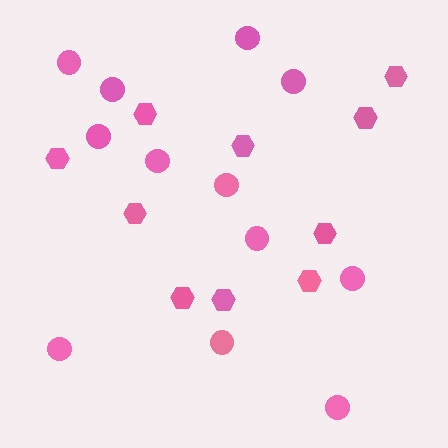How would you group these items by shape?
There are 2 groups: one group of circles (12) and one group of hexagons (10).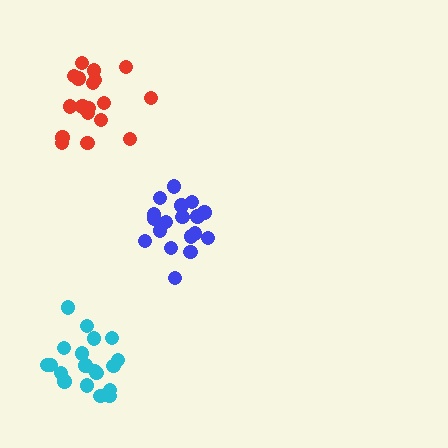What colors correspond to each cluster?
The clusters are colored: cyan, red, blue.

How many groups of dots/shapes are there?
There are 3 groups.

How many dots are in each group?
Group 1: 19 dots, Group 2: 18 dots, Group 3: 19 dots (56 total).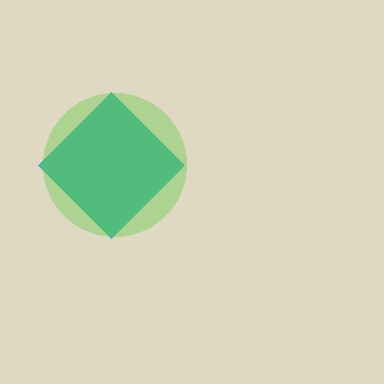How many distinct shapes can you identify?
There are 2 distinct shapes: a teal diamond, a lime circle.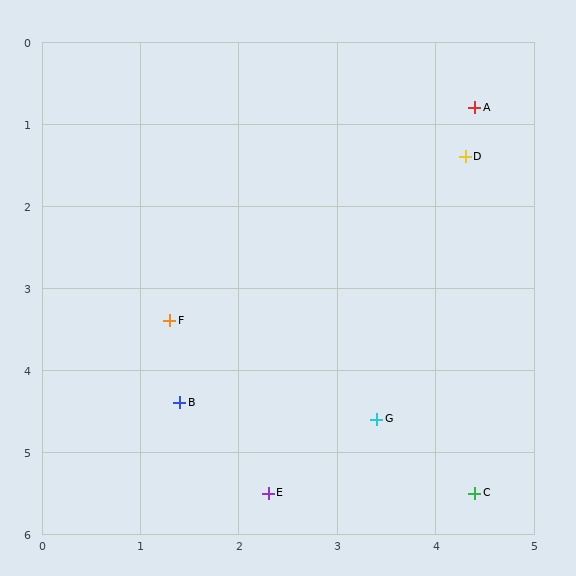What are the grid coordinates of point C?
Point C is at approximately (4.4, 5.5).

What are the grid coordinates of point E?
Point E is at approximately (2.3, 5.5).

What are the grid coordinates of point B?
Point B is at approximately (1.4, 4.4).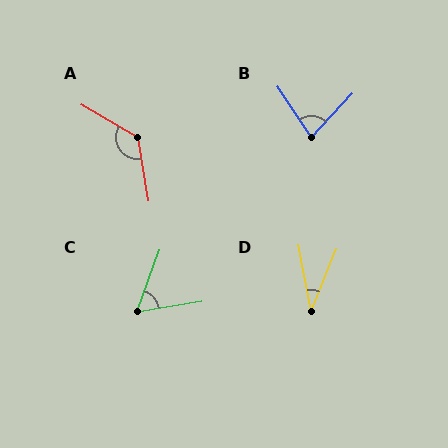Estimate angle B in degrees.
Approximately 77 degrees.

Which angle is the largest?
A, at approximately 130 degrees.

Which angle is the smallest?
D, at approximately 32 degrees.